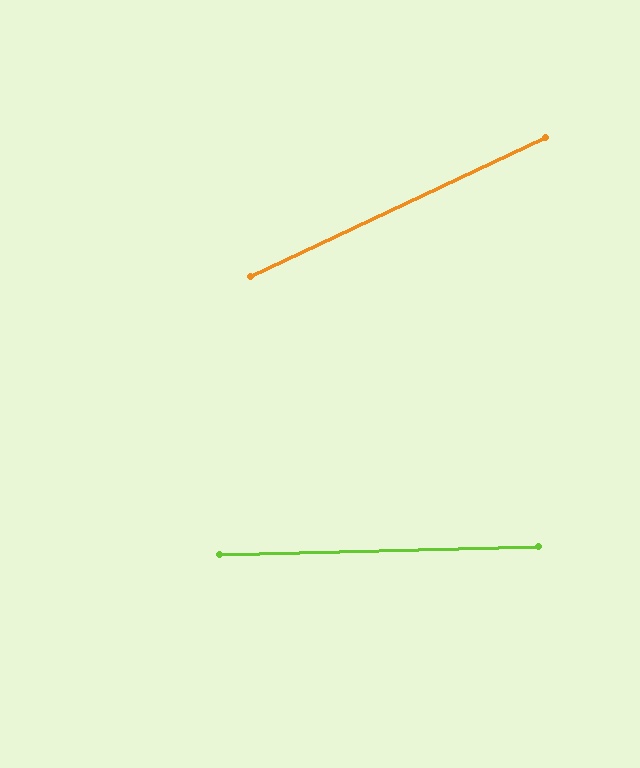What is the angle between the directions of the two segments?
Approximately 24 degrees.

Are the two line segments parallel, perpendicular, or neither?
Neither parallel nor perpendicular — they differ by about 24°.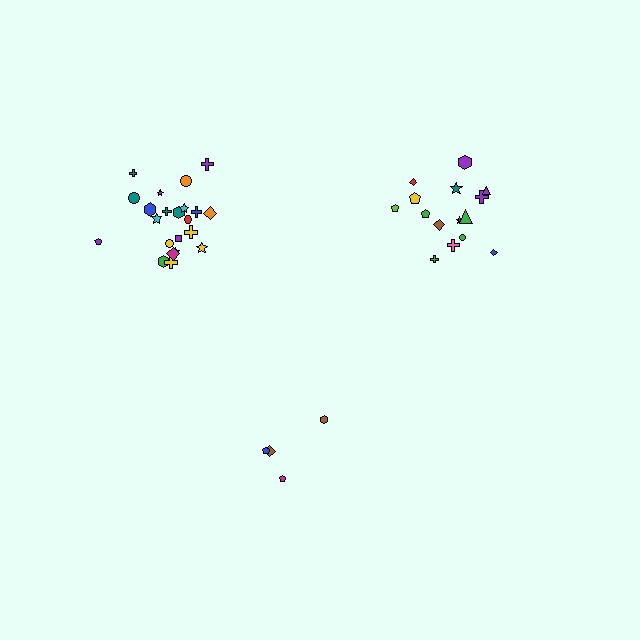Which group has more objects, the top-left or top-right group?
The top-left group.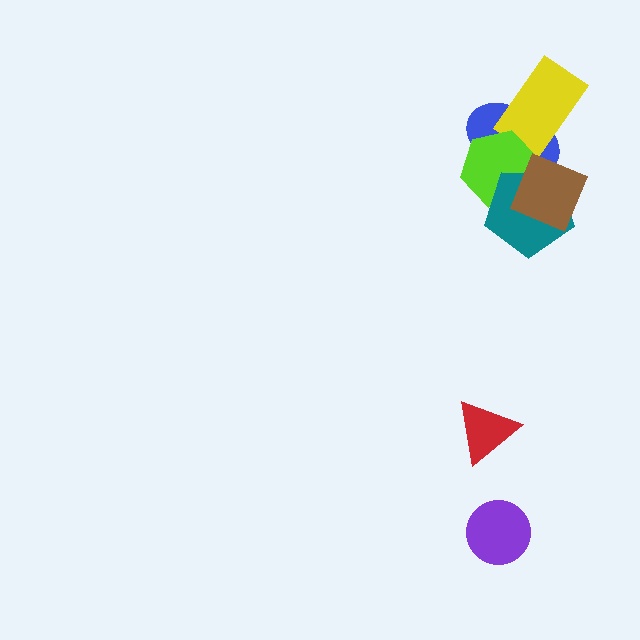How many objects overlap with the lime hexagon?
4 objects overlap with the lime hexagon.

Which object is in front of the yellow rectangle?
The lime hexagon is in front of the yellow rectangle.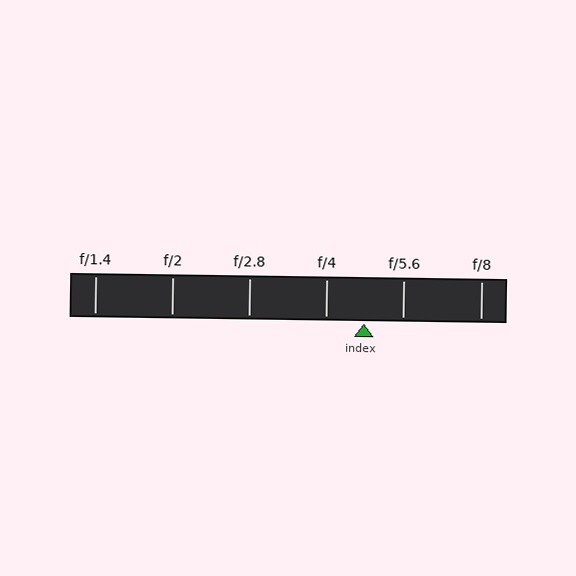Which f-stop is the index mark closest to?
The index mark is closest to f/4.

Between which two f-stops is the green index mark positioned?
The index mark is between f/4 and f/5.6.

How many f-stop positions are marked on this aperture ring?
There are 6 f-stop positions marked.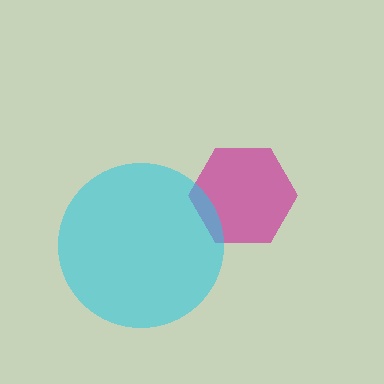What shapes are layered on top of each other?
The layered shapes are: a magenta hexagon, a cyan circle.